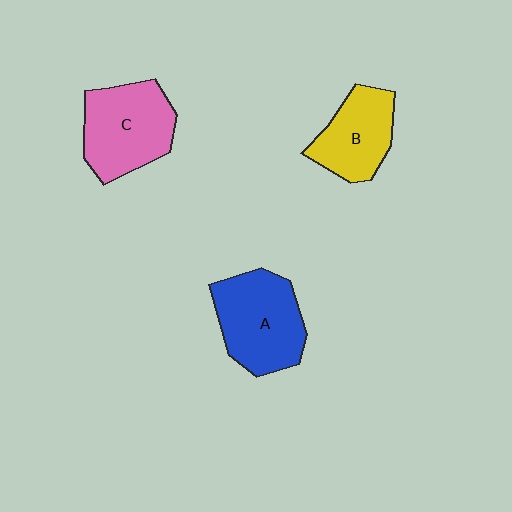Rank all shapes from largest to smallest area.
From largest to smallest: A (blue), C (pink), B (yellow).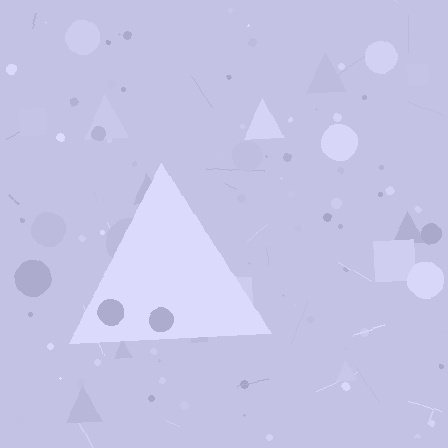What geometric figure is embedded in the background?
A triangle is embedded in the background.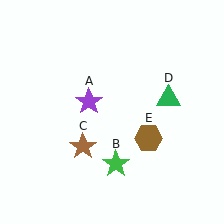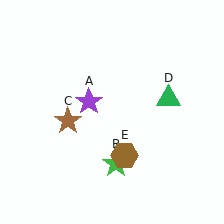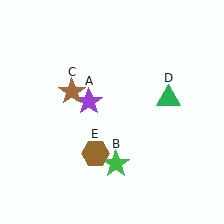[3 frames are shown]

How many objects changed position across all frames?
2 objects changed position: brown star (object C), brown hexagon (object E).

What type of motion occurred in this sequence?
The brown star (object C), brown hexagon (object E) rotated clockwise around the center of the scene.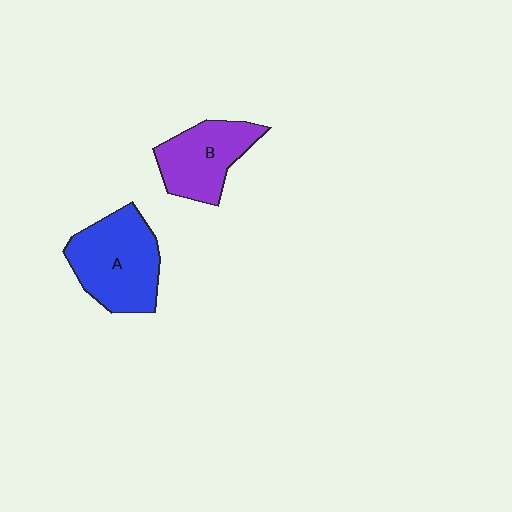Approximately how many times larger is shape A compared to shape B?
Approximately 1.3 times.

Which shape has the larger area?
Shape A (blue).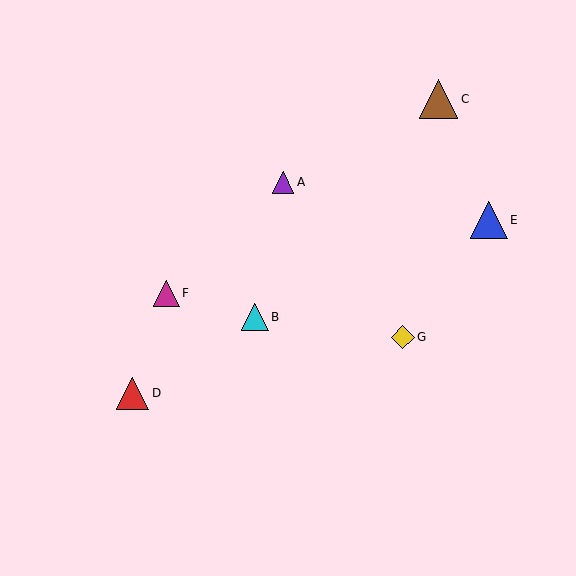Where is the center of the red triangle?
The center of the red triangle is at (133, 393).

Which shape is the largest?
The brown triangle (labeled C) is the largest.